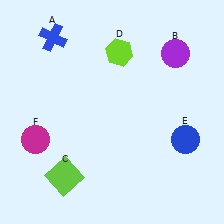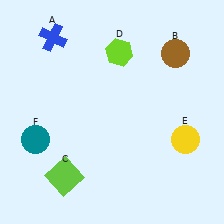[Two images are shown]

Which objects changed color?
B changed from purple to brown. E changed from blue to yellow. F changed from magenta to teal.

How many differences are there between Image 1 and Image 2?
There are 3 differences between the two images.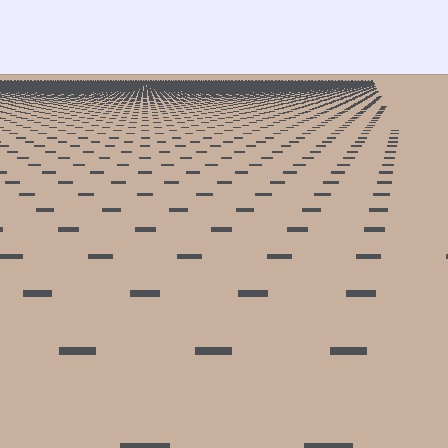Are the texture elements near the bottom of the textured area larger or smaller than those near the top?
Larger. Near the bottom, elements are closer to the viewer and appear at a bigger on-screen size.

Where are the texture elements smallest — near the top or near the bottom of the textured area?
Near the top.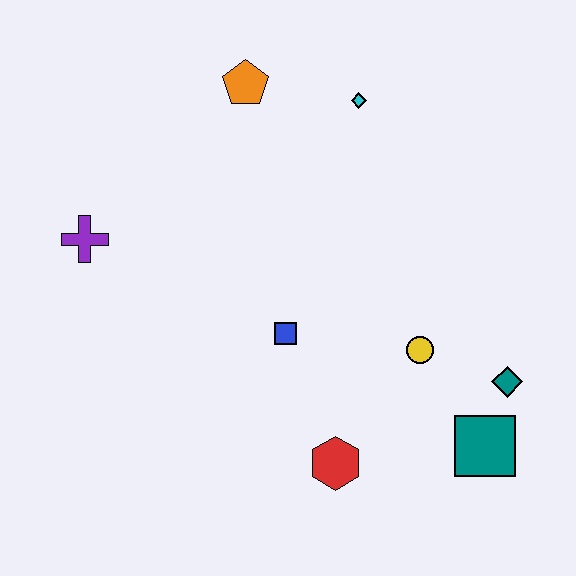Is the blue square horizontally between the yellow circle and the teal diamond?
No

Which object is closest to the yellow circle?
The teal diamond is closest to the yellow circle.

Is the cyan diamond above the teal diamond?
Yes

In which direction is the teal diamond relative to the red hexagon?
The teal diamond is to the right of the red hexagon.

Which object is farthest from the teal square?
The purple cross is farthest from the teal square.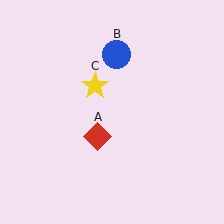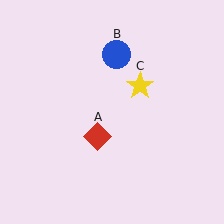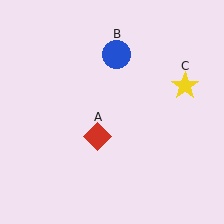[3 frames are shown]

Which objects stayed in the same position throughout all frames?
Red diamond (object A) and blue circle (object B) remained stationary.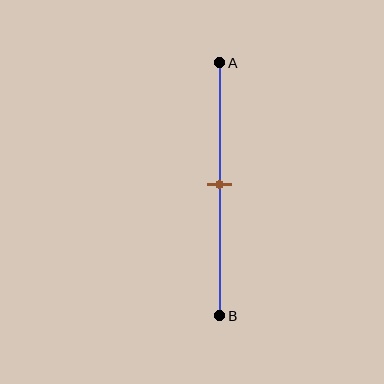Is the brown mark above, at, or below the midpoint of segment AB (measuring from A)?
The brown mark is approximately at the midpoint of segment AB.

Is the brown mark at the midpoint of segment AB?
Yes, the mark is approximately at the midpoint.